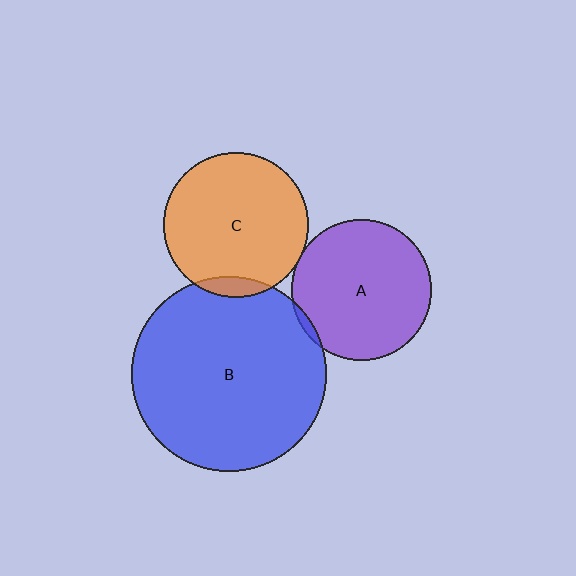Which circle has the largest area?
Circle B (blue).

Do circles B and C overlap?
Yes.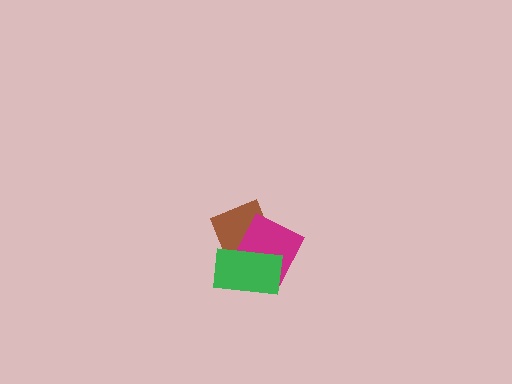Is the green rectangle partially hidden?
No, no other shape covers it.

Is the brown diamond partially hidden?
Yes, it is partially covered by another shape.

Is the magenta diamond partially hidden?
Yes, it is partially covered by another shape.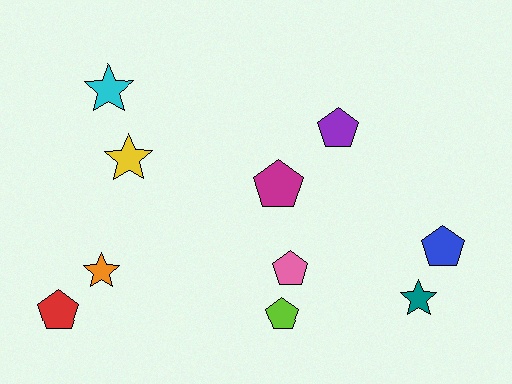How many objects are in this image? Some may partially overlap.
There are 10 objects.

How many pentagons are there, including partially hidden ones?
There are 6 pentagons.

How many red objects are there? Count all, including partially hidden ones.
There is 1 red object.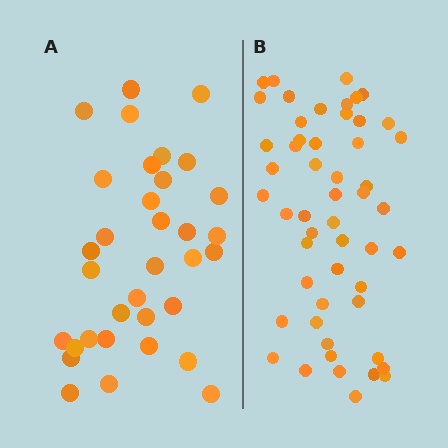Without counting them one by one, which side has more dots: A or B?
Region B (the right region) has more dots.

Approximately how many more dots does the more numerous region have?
Region B has approximately 20 more dots than region A.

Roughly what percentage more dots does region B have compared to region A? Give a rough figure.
About 55% more.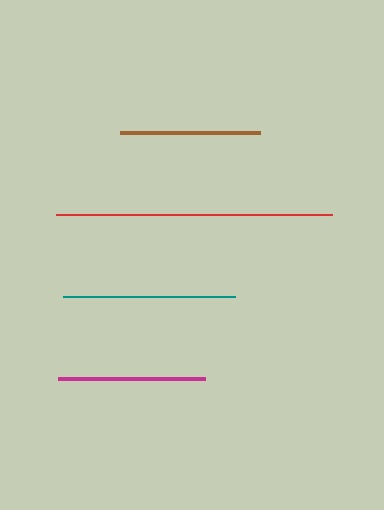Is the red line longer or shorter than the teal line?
The red line is longer than the teal line.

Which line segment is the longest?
The red line is the longest at approximately 275 pixels.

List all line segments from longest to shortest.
From longest to shortest: red, teal, magenta, brown.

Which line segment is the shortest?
The brown line is the shortest at approximately 140 pixels.